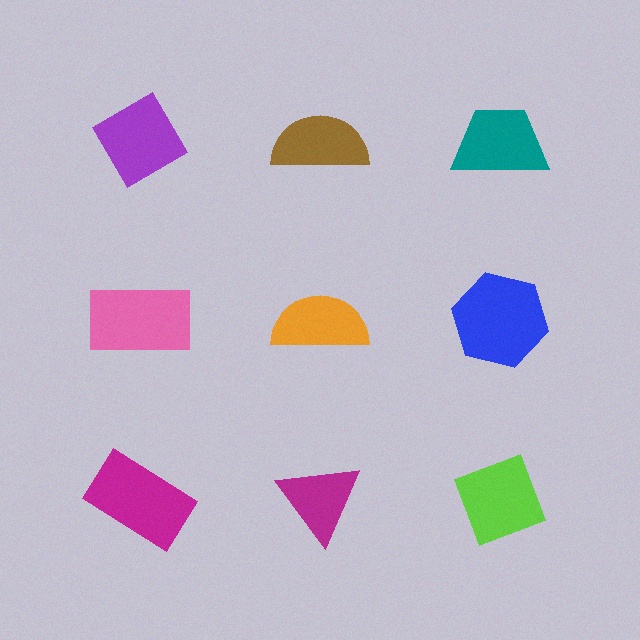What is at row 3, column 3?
A lime diamond.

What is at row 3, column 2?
A magenta triangle.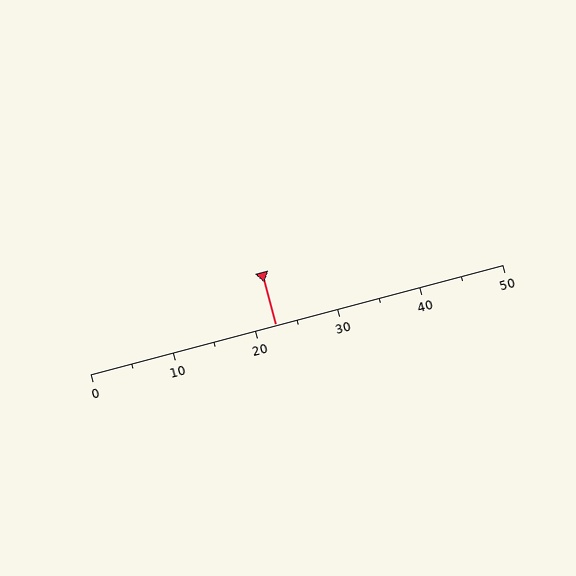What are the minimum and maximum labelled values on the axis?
The axis runs from 0 to 50.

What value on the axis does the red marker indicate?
The marker indicates approximately 22.5.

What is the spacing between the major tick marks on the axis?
The major ticks are spaced 10 apart.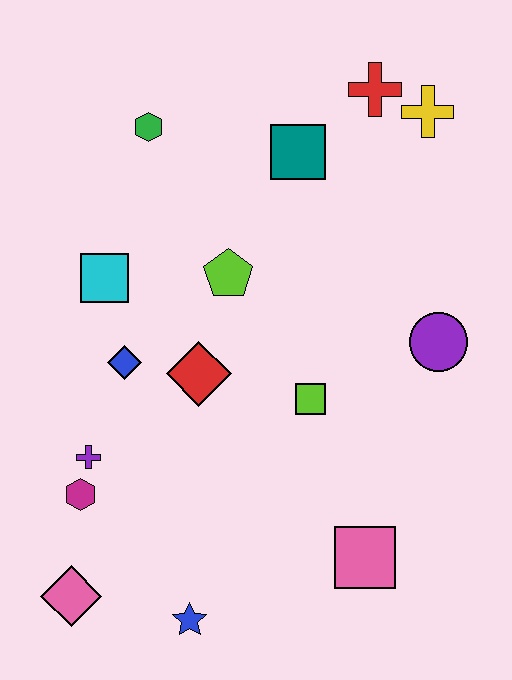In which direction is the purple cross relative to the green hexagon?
The purple cross is below the green hexagon.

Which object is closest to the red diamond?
The blue diamond is closest to the red diamond.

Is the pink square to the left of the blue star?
No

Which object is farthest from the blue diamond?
The yellow cross is farthest from the blue diamond.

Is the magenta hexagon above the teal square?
No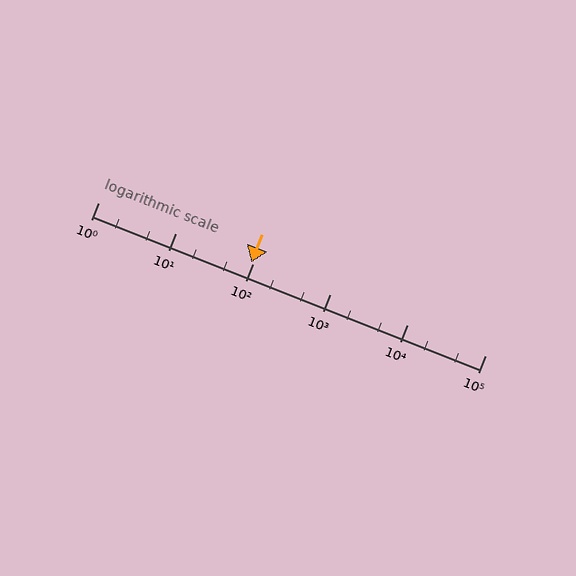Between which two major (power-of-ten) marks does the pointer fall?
The pointer is between 10 and 100.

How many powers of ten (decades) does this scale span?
The scale spans 5 decades, from 1 to 100000.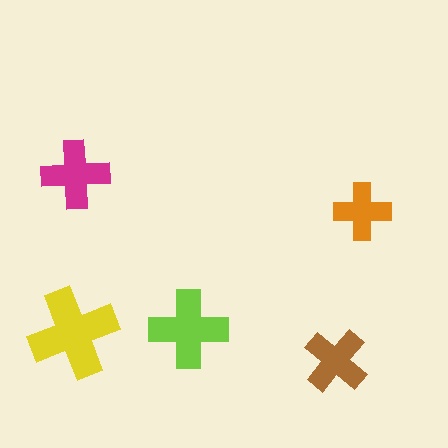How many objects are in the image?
There are 5 objects in the image.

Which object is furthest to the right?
The orange cross is rightmost.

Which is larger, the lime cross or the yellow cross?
The yellow one.